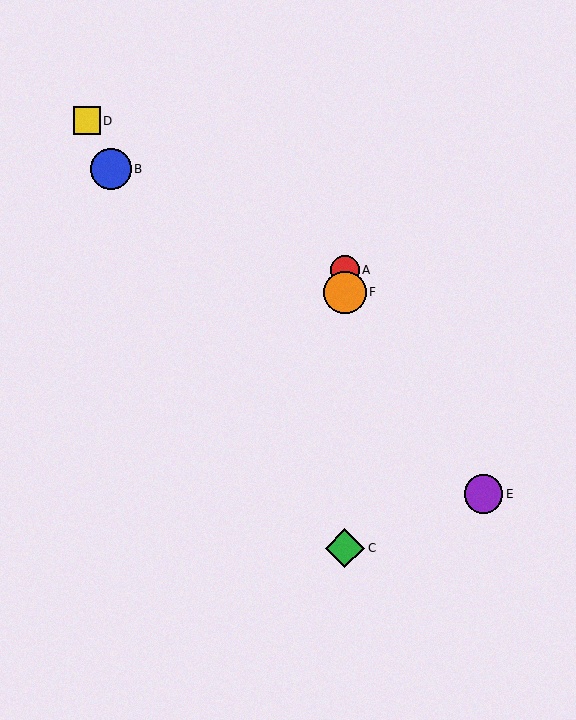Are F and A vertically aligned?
Yes, both are at x≈345.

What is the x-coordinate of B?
Object B is at x≈111.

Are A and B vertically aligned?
No, A is at x≈345 and B is at x≈111.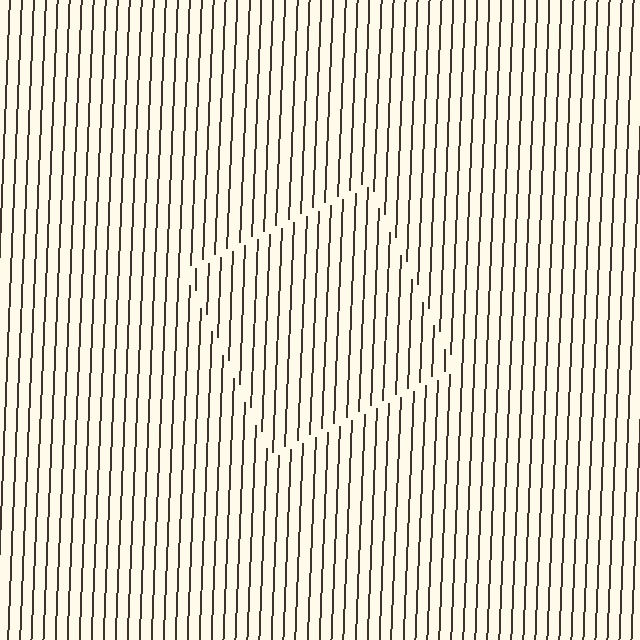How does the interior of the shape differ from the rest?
The interior of the shape contains the same grating, shifted by half a period — the contour is defined by the phase discontinuity where line-ends from the inner and outer gratings abut.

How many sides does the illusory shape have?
4 sides — the line-ends trace a square.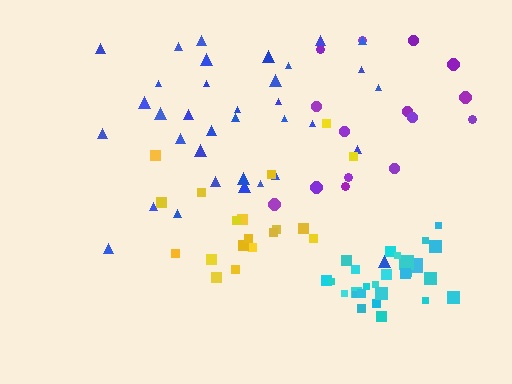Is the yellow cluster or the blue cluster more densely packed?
Blue.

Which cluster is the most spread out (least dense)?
Yellow.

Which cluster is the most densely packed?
Cyan.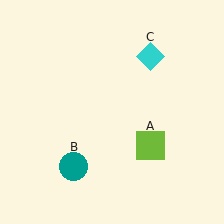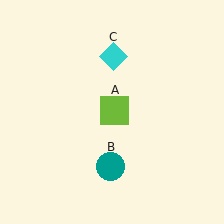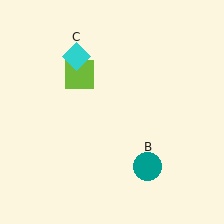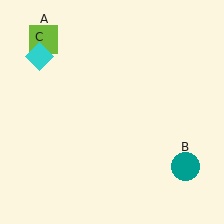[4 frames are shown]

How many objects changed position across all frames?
3 objects changed position: lime square (object A), teal circle (object B), cyan diamond (object C).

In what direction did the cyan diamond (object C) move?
The cyan diamond (object C) moved left.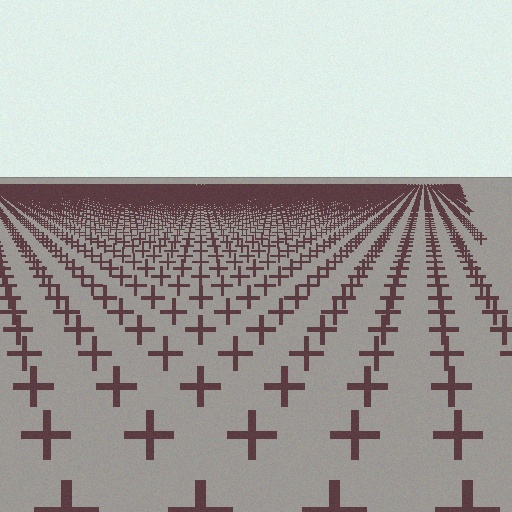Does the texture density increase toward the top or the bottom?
Density increases toward the top.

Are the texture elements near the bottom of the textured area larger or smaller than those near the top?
Larger. Near the bottom, elements are closer to the viewer and appear at a bigger on-screen size.